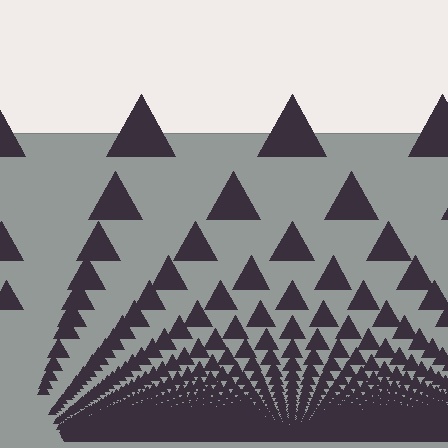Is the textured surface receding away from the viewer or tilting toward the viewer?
The surface appears to tilt toward the viewer. Texture elements get larger and sparser toward the top.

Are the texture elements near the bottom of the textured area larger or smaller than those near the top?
Smaller. The gradient is inverted — elements near the bottom are smaller and denser.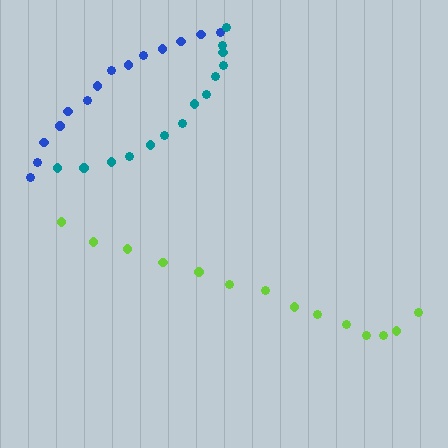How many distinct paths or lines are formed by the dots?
There are 3 distinct paths.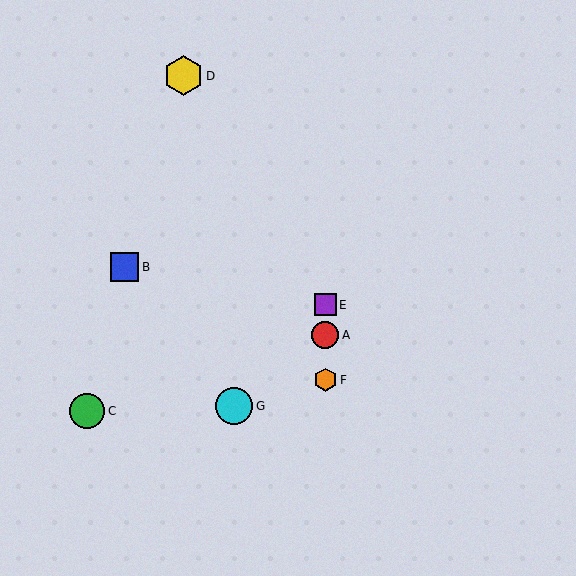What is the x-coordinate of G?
Object G is at x≈234.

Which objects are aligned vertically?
Objects A, E, F are aligned vertically.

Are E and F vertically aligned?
Yes, both are at x≈325.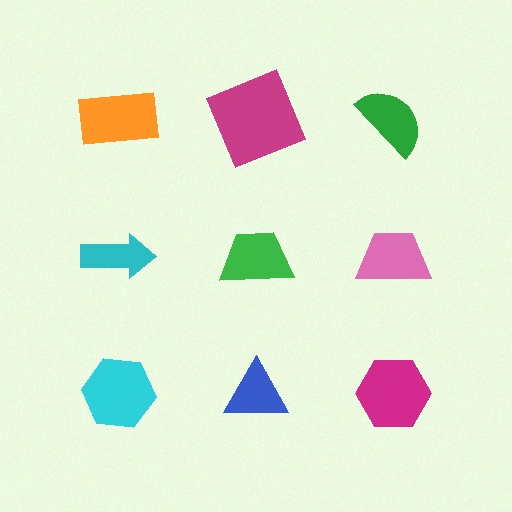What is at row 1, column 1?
An orange rectangle.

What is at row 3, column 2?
A blue triangle.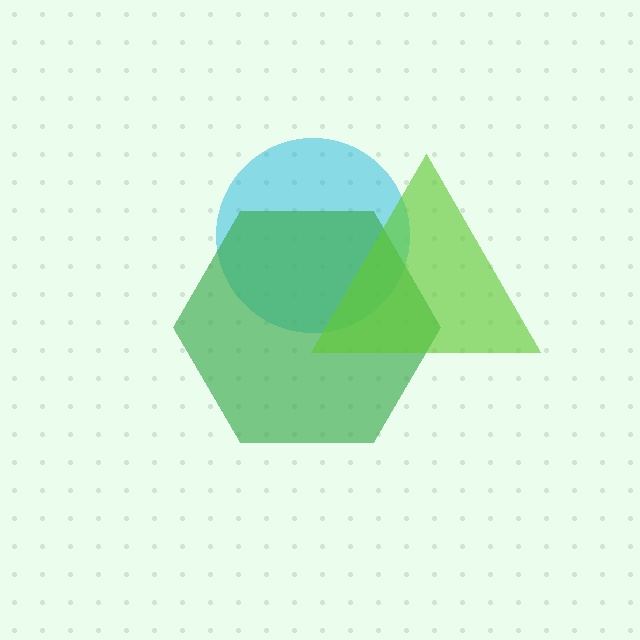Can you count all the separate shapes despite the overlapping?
Yes, there are 3 separate shapes.